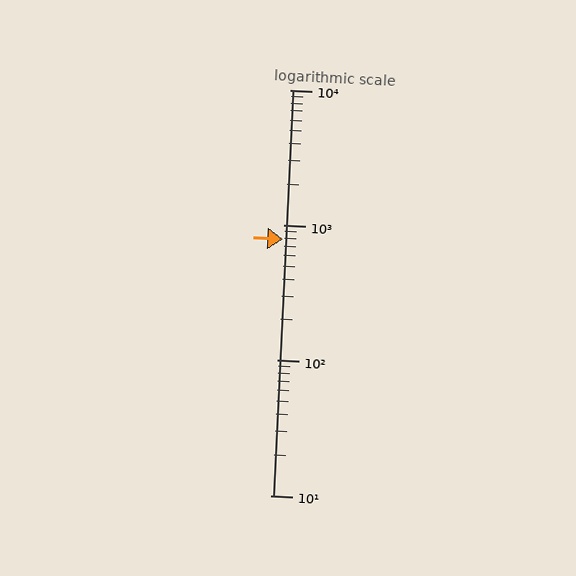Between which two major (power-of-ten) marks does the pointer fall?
The pointer is between 100 and 1000.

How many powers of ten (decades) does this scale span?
The scale spans 3 decades, from 10 to 10000.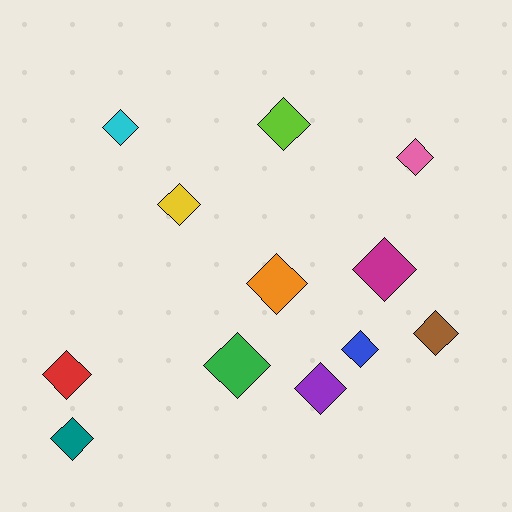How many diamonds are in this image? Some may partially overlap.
There are 12 diamonds.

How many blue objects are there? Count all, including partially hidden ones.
There is 1 blue object.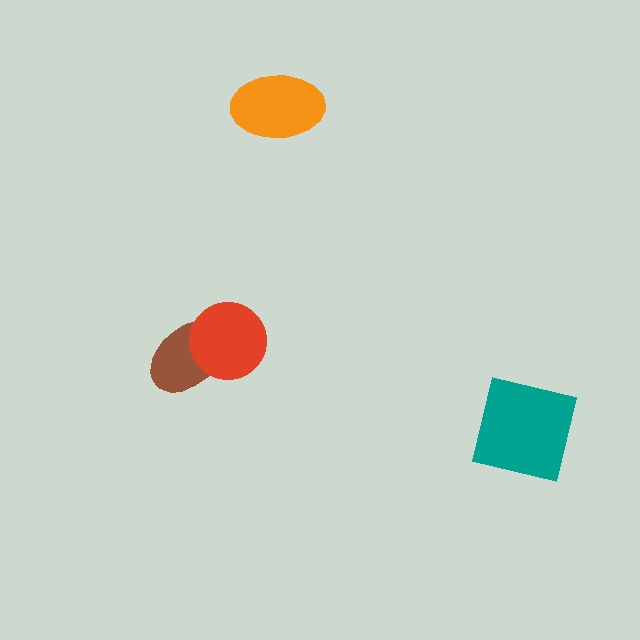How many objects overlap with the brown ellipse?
1 object overlaps with the brown ellipse.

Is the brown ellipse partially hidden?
Yes, it is partially covered by another shape.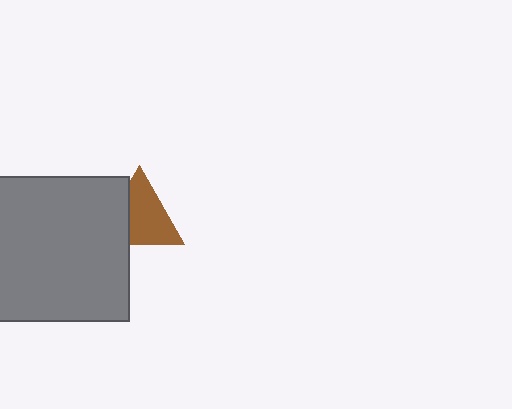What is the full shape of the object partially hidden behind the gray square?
The partially hidden object is a brown triangle.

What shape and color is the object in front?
The object in front is a gray square.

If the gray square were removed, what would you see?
You would see the complete brown triangle.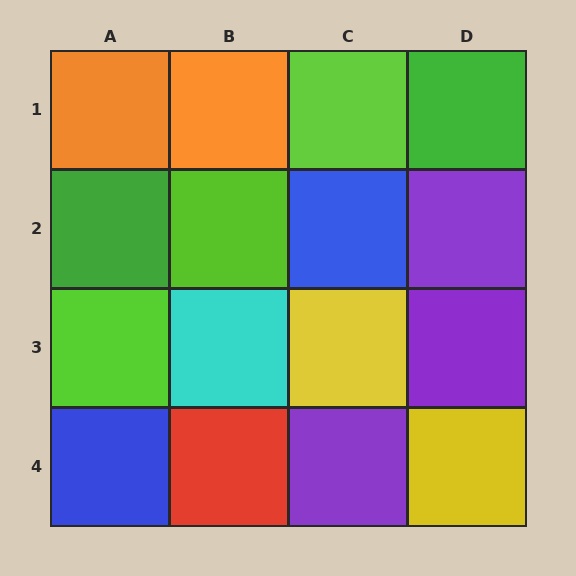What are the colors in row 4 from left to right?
Blue, red, purple, yellow.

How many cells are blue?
2 cells are blue.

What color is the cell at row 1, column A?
Orange.